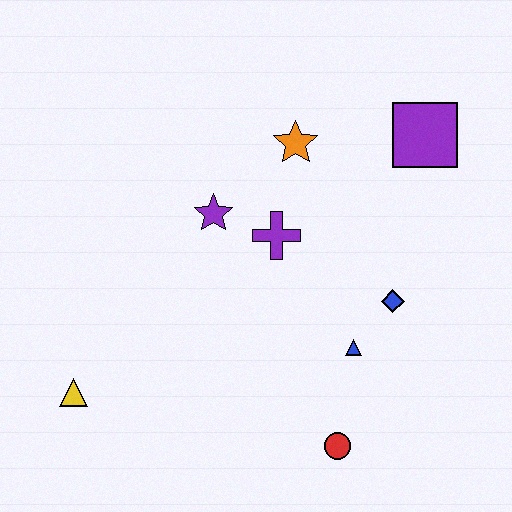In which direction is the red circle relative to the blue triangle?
The red circle is below the blue triangle.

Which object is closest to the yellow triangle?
The purple star is closest to the yellow triangle.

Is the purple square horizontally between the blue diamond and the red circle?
No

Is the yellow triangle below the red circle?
No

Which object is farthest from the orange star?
The yellow triangle is farthest from the orange star.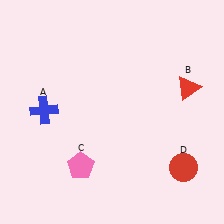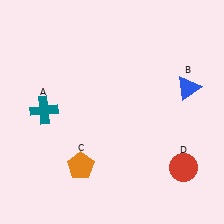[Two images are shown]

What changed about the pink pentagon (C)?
In Image 1, C is pink. In Image 2, it changed to orange.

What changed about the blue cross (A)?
In Image 1, A is blue. In Image 2, it changed to teal.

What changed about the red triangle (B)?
In Image 1, B is red. In Image 2, it changed to blue.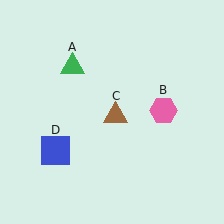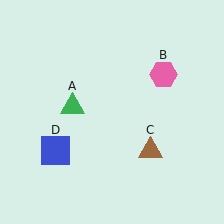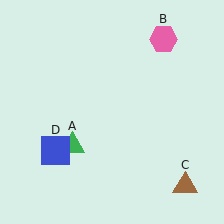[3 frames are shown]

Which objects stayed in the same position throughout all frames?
Blue square (object D) remained stationary.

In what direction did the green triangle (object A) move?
The green triangle (object A) moved down.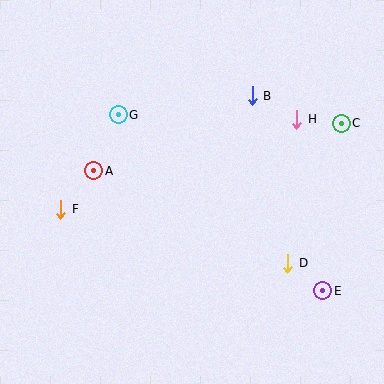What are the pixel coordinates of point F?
Point F is at (61, 209).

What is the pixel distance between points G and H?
The distance between G and H is 179 pixels.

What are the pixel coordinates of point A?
Point A is at (94, 171).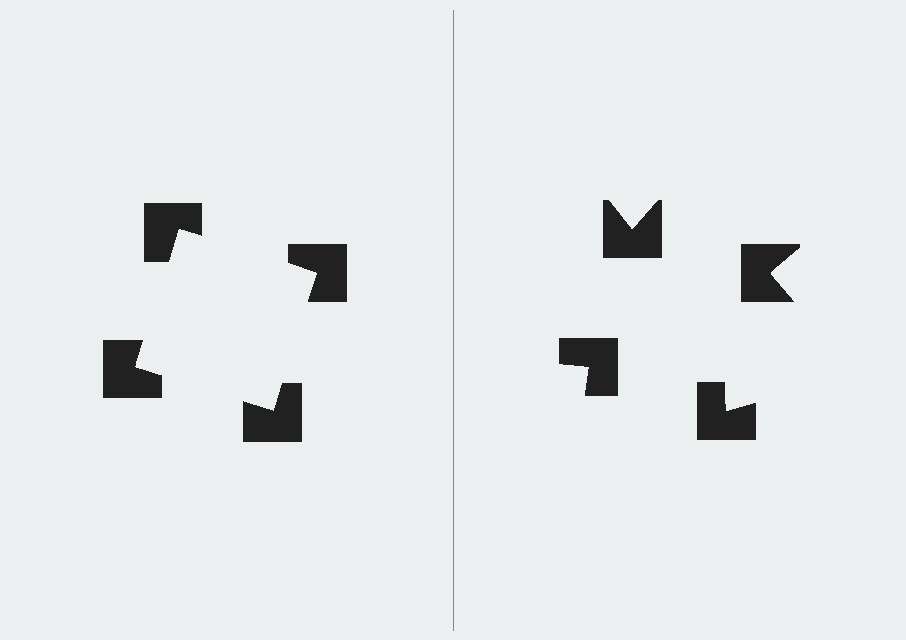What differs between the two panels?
The notched squares are positioned identically on both sides; only the wedge orientations differ. On the left they align to a square; on the right they are misaligned.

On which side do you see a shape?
An illusory square appears on the left side. On the right side the wedge cuts are rotated, so no coherent shape forms.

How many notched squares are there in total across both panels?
8 — 4 on each side.